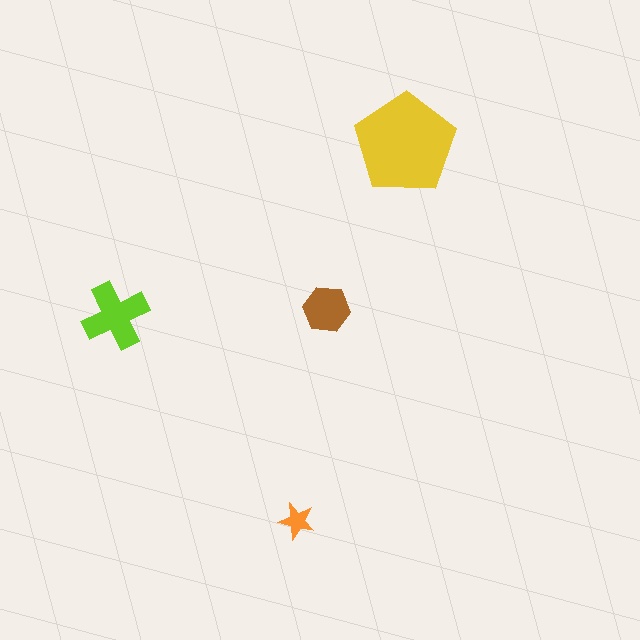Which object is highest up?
The yellow pentagon is topmost.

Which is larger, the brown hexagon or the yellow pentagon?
The yellow pentagon.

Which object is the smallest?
The orange star.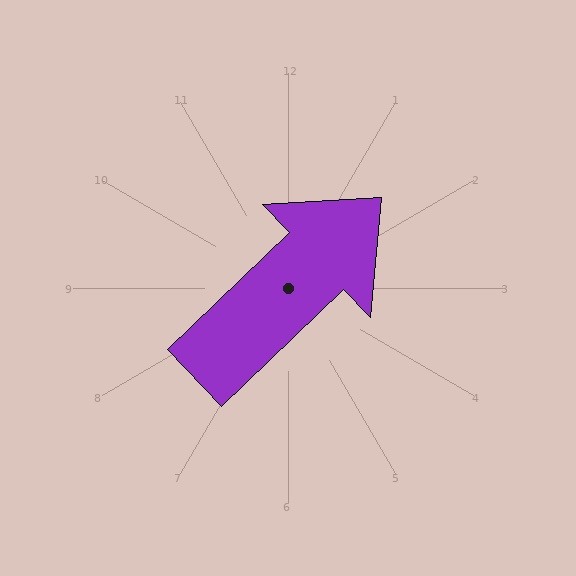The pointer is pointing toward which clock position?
Roughly 2 o'clock.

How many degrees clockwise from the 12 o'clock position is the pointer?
Approximately 46 degrees.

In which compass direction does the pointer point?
Northeast.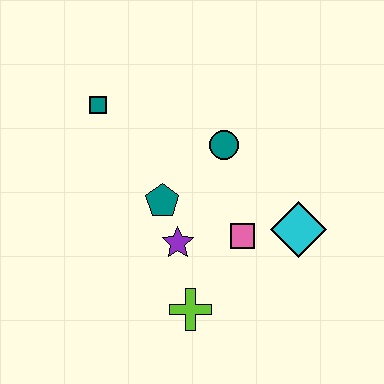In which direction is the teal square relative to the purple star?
The teal square is above the purple star.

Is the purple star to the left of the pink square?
Yes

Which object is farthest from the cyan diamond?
The teal square is farthest from the cyan diamond.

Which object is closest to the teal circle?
The teal pentagon is closest to the teal circle.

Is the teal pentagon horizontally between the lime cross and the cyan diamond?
No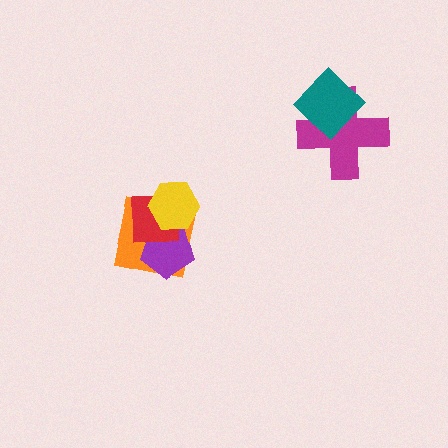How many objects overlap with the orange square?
3 objects overlap with the orange square.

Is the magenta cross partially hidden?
Yes, it is partially covered by another shape.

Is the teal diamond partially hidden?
No, no other shape covers it.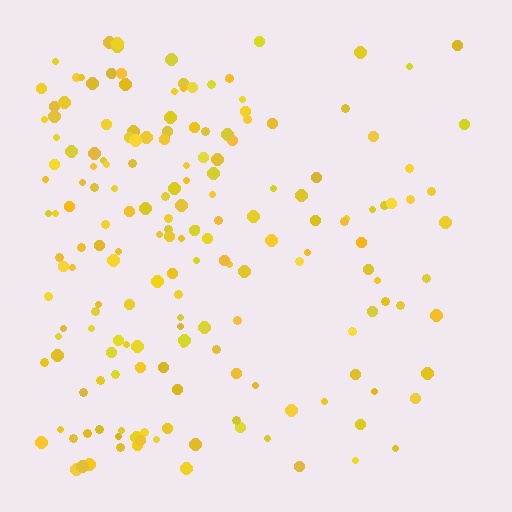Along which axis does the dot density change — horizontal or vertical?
Horizontal.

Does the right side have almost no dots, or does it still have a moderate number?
Still a moderate number, just noticeably fewer than the left.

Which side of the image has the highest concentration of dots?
The left.